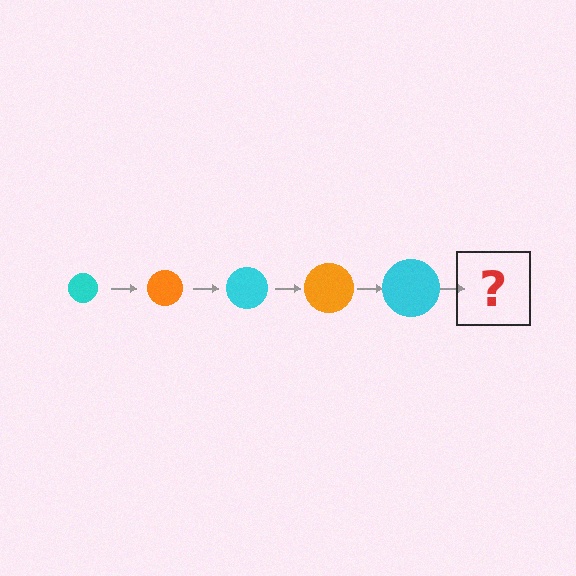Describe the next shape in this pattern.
It should be an orange circle, larger than the previous one.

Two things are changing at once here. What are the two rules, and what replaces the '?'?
The two rules are that the circle grows larger each step and the color cycles through cyan and orange. The '?' should be an orange circle, larger than the previous one.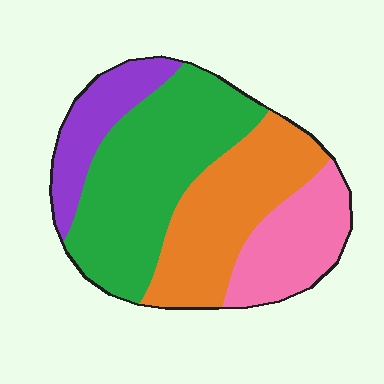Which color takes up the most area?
Green, at roughly 40%.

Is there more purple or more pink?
Pink.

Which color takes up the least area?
Purple, at roughly 15%.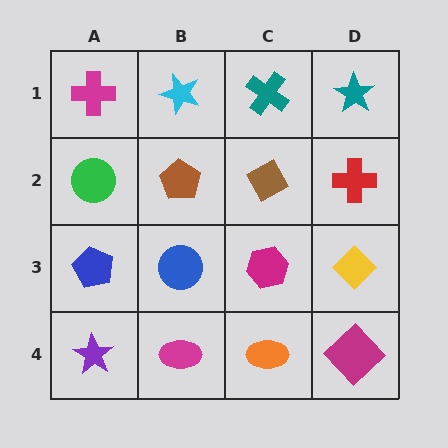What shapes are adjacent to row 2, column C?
A teal cross (row 1, column C), a magenta hexagon (row 3, column C), a brown pentagon (row 2, column B), a red cross (row 2, column D).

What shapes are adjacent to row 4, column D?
A yellow diamond (row 3, column D), an orange ellipse (row 4, column C).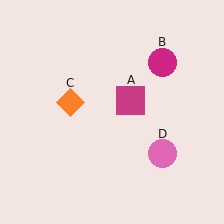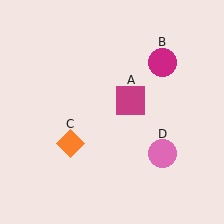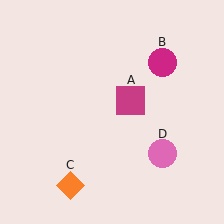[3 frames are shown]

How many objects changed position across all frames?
1 object changed position: orange diamond (object C).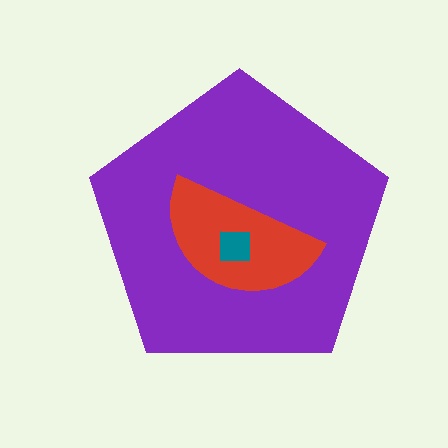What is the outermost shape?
The purple pentagon.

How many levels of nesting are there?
3.